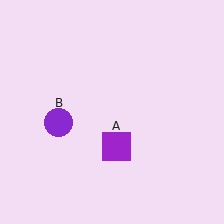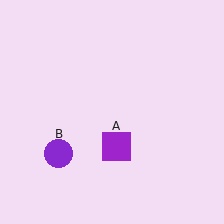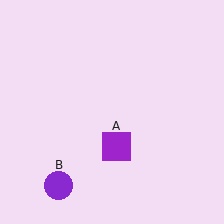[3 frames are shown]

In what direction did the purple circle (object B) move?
The purple circle (object B) moved down.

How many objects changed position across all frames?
1 object changed position: purple circle (object B).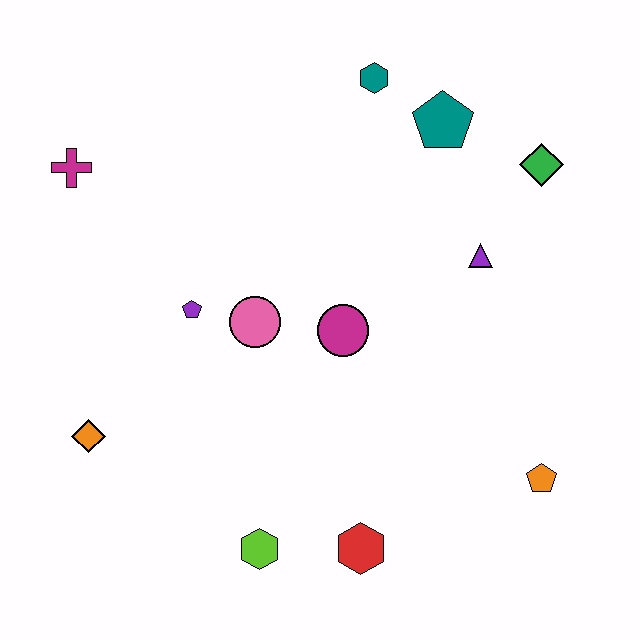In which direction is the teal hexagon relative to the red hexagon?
The teal hexagon is above the red hexagon.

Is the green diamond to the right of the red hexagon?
Yes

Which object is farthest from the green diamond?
The orange diamond is farthest from the green diamond.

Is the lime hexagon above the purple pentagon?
No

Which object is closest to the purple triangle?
The green diamond is closest to the purple triangle.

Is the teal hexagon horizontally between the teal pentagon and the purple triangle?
No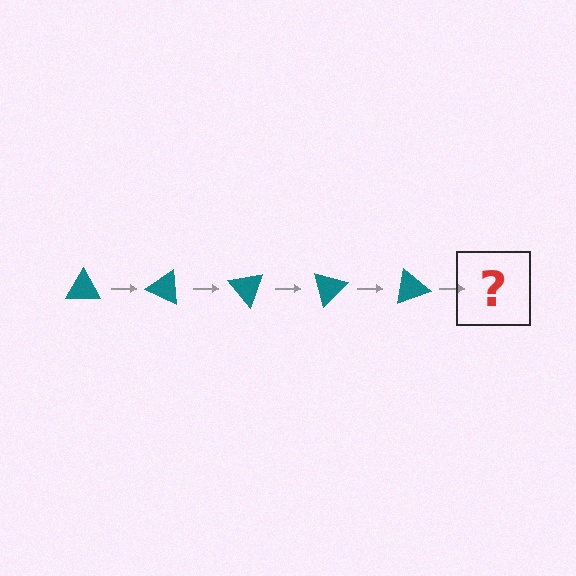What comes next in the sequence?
The next element should be a teal triangle rotated 125 degrees.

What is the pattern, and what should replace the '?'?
The pattern is that the triangle rotates 25 degrees each step. The '?' should be a teal triangle rotated 125 degrees.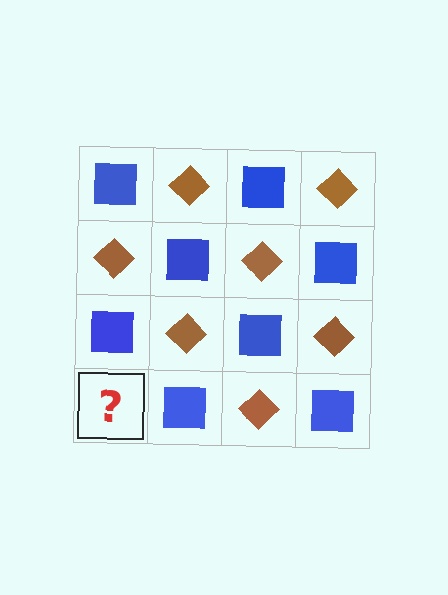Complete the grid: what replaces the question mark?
The question mark should be replaced with a brown diamond.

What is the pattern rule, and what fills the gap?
The rule is that it alternates blue square and brown diamond in a checkerboard pattern. The gap should be filled with a brown diamond.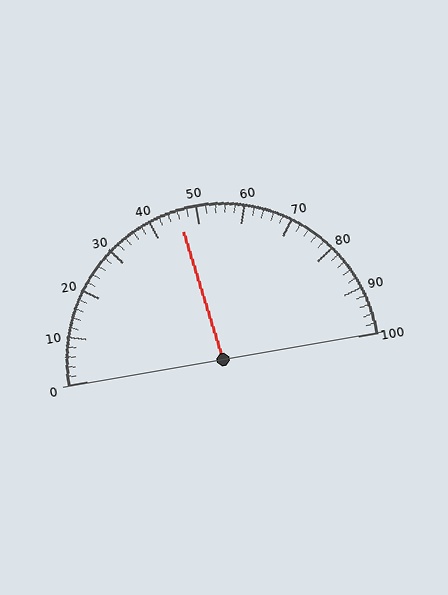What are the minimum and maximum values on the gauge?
The gauge ranges from 0 to 100.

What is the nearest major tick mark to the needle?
The nearest major tick mark is 50.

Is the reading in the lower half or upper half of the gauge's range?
The reading is in the lower half of the range (0 to 100).